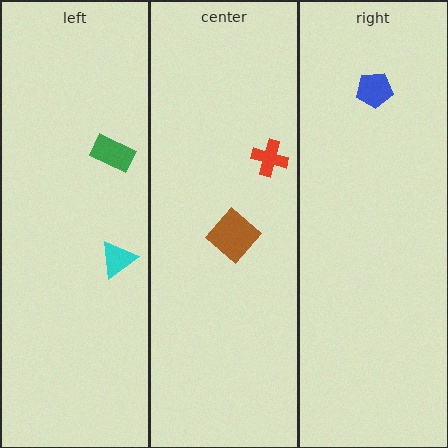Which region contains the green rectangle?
The left region.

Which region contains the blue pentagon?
The right region.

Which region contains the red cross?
The center region.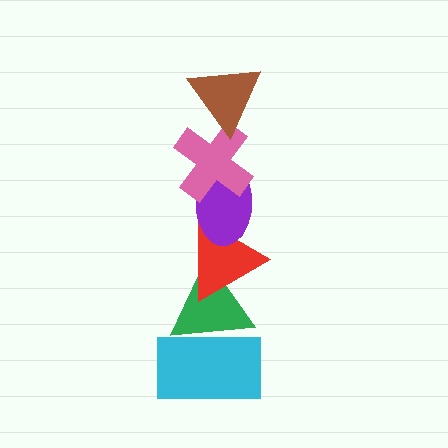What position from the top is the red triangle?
The red triangle is 4th from the top.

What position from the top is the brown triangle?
The brown triangle is 1st from the top.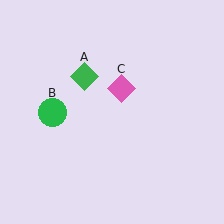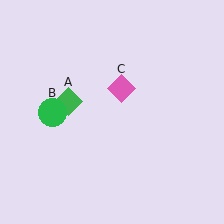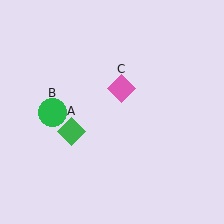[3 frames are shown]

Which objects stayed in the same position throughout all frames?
Green circle (object B) and pink diamond (object C) remained stationary.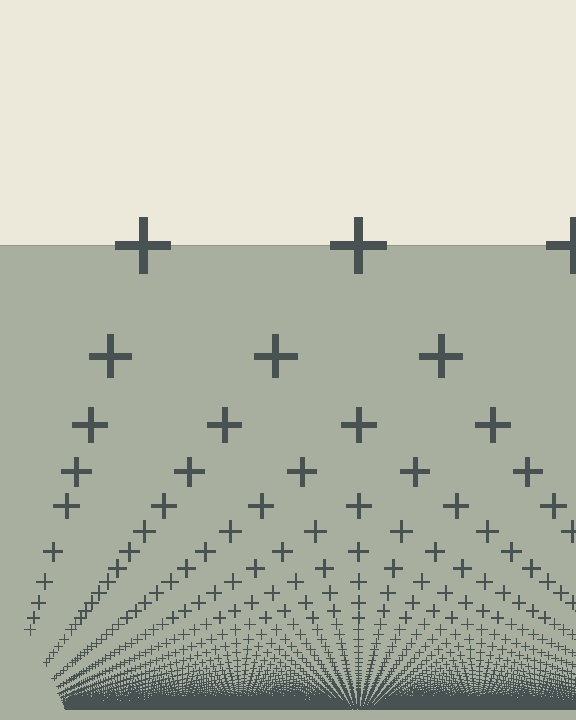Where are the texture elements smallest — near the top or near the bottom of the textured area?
Near the bottom.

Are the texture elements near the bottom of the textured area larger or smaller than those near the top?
Smaller. The gradient is inverted — elements near the bottom are smaller and denser.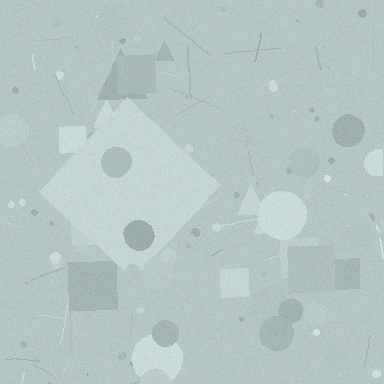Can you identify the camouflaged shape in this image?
The camouflaged shape is a diamond.